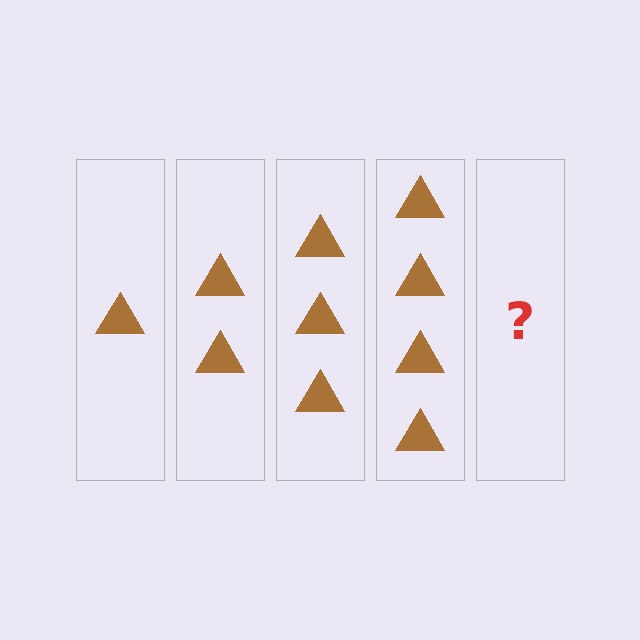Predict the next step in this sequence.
The next step is 5 triangles.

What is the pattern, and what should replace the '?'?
The pattern is that each step adds one more triangle. The '?' should be 5 triangles.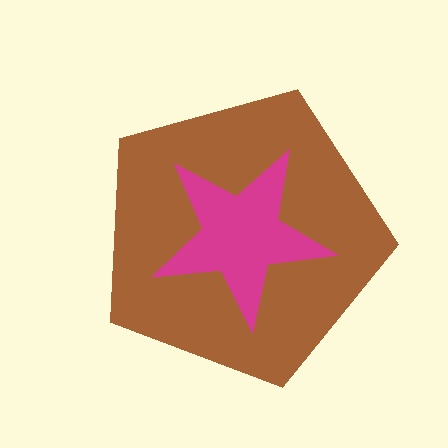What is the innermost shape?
The magenta star.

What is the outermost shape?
The brown pentagon.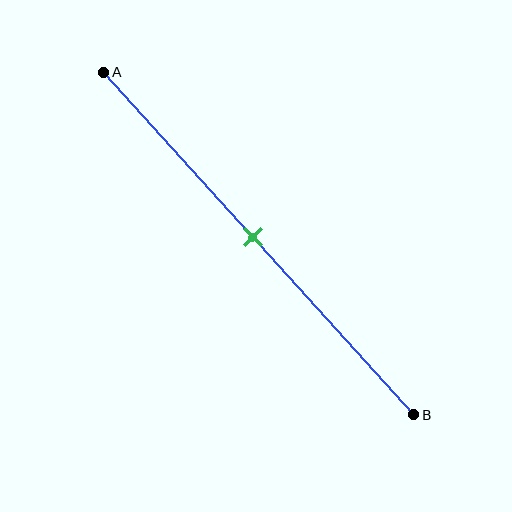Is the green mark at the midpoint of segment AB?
Yes, the mark is approximately at the midpoint.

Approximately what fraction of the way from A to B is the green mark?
The green mark is approximately 50% of the way from A to B.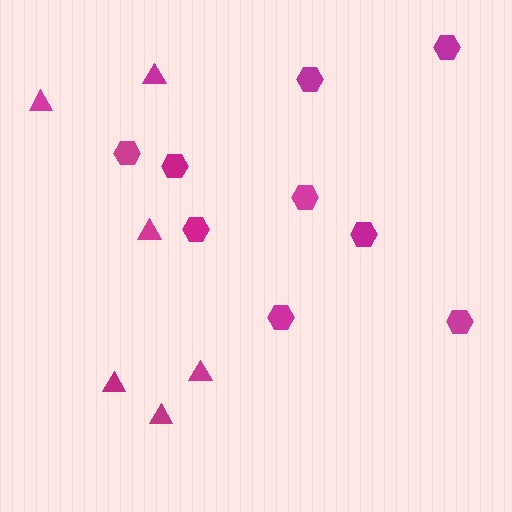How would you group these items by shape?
There are 2 groups: one group of triangles (6) and one group of hexagons (9).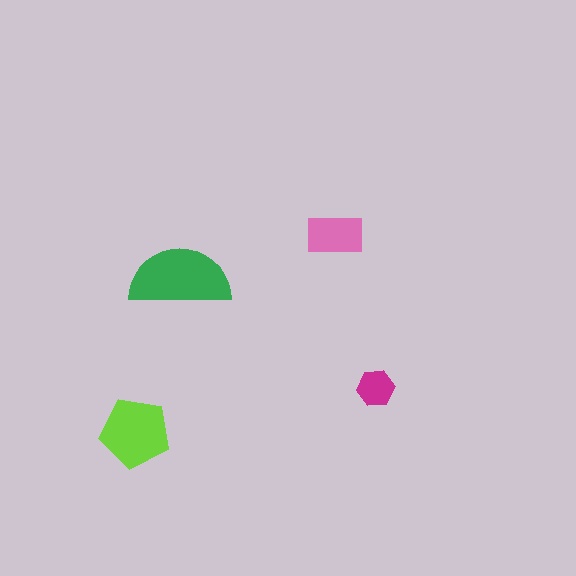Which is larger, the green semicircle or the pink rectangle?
The green semicircle.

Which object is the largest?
The green semicircle.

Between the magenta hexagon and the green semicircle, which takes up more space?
The green semicircle.